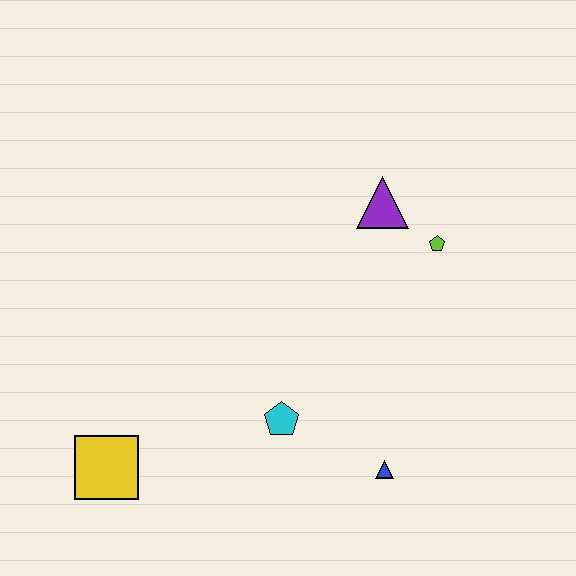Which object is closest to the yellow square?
The cyan pentagon is closest to the yellow square.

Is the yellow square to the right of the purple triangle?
No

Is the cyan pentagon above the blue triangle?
Yes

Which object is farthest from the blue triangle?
The yellow square is farthest from the blue triangle.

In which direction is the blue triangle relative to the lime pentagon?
The blue triangle is below the lime pentagon.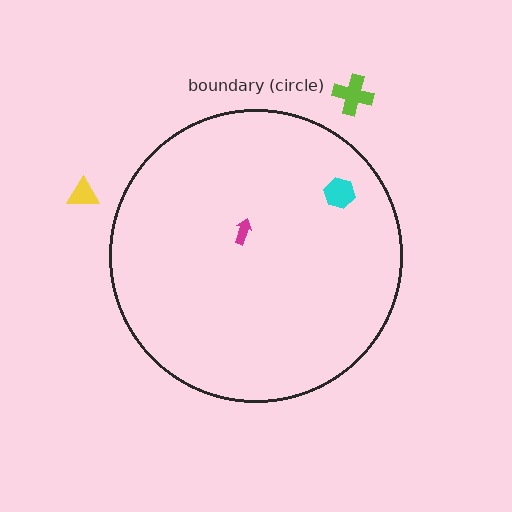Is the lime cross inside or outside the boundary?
Outside.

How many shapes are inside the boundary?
2 inside, 2 outside.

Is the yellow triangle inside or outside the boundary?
Outside.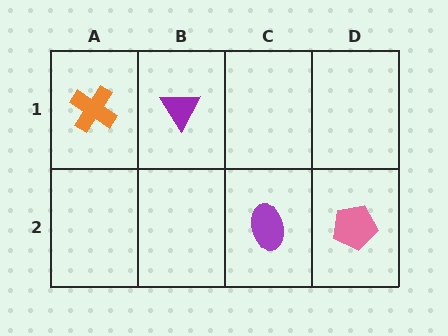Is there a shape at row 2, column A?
No, that cell is empty.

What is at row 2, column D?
A pink pentagon.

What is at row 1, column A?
An orange cross.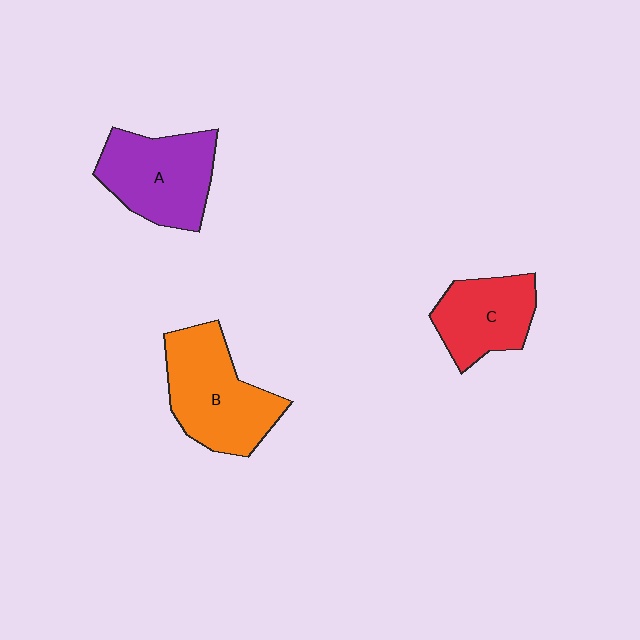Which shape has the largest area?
Shape B (orange).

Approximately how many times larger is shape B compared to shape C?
Approximately 1.4 times.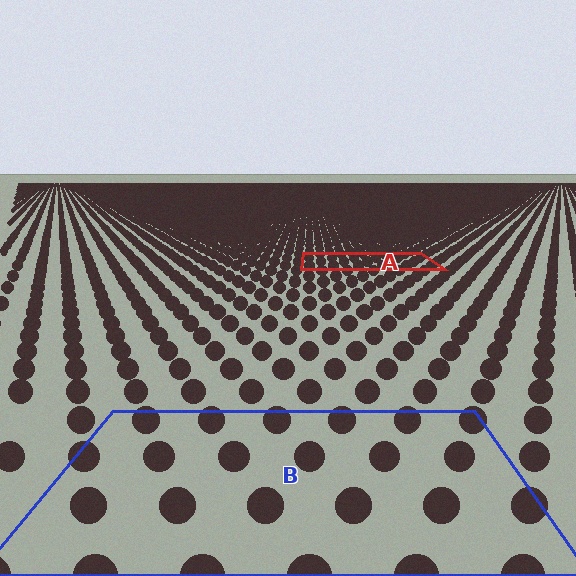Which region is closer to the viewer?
Region B is closer. The texture elements there are larger and more spread out.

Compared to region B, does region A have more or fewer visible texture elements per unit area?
Region A has more texture elements per unit area — they are packed more densely because it is farther away.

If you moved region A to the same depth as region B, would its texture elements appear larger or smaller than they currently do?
They would appear larger. At a closer depth, the same texture elements are projected at a bigger on-screen size.